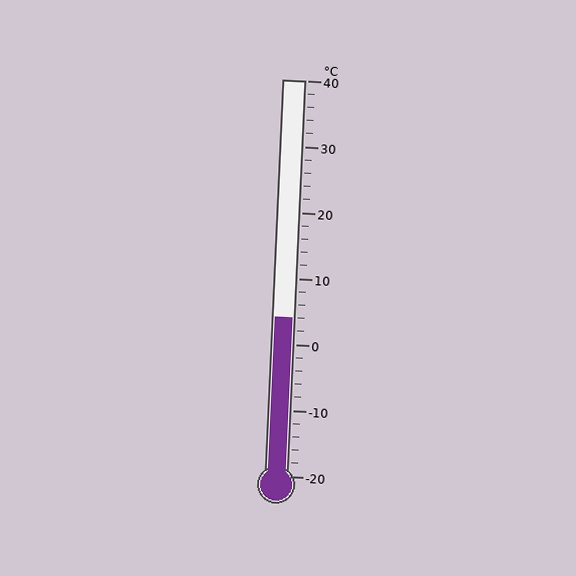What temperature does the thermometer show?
The thermometer shows approximately 4°C.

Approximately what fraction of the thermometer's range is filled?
The thermometer is filled to approximately 40% of its range.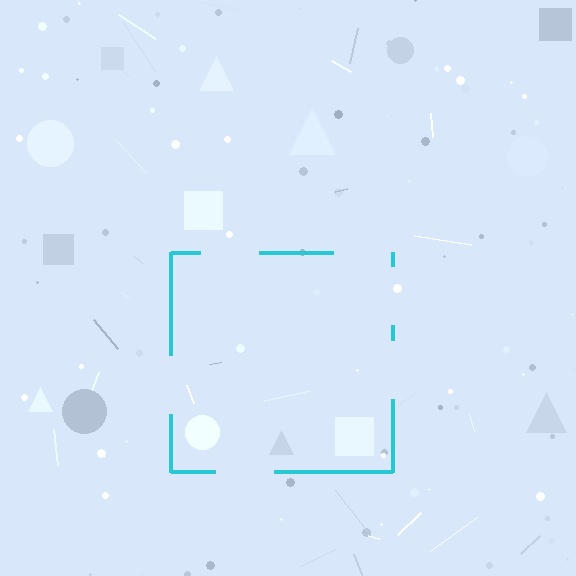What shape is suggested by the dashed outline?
The dashed outline suggests a square.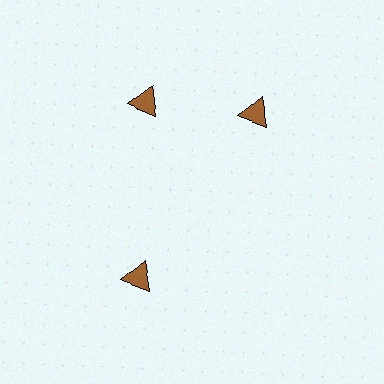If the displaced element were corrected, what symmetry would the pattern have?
It would have 3-fold rotational symmetry — the pattern would map onto itself every 120 degrees.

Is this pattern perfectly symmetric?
No. The 3 brown triangles are arranged in a ring, but one element near the 3 o'clock position is rotated out of alignment along the ring, breaking the 3-fold rotational symmetry.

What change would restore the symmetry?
The symmetry would be restored by rotating it back into even spacing with its neighbors so that all 3 triangles sit at equal angles and equal distance from the center.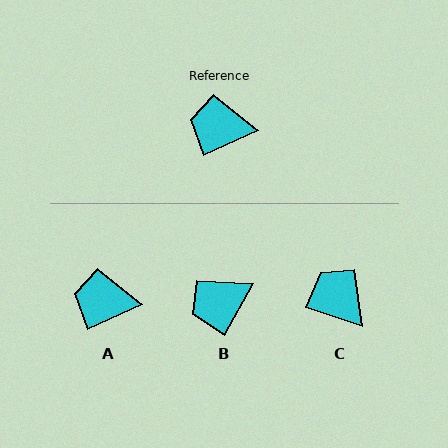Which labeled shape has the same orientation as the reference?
A.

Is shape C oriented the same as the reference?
No, it is off by about 43 degrees.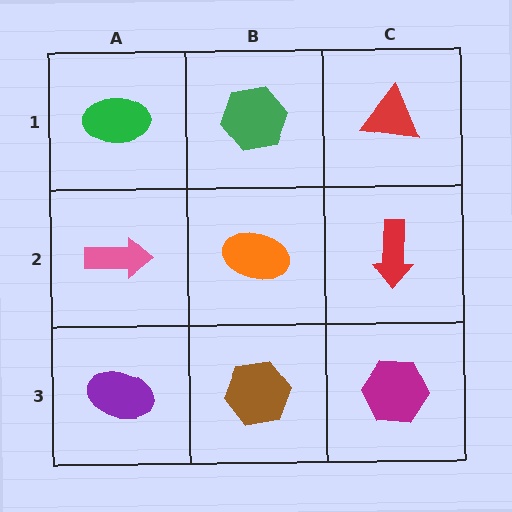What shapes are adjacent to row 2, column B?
A green hexagon (row 1, column B), a brown hexagon (row 3, column B), a pink arrow (row 2, column A), a red arrow (row 2, column C).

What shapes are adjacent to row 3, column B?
An orange ellipse (row 2, column B), a purple ellipse (row 3, column A), a magenta hexagon (row 3, column C).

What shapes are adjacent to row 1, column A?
A pink arrow (row 2, column A), a green hexagon (row 1, column B).